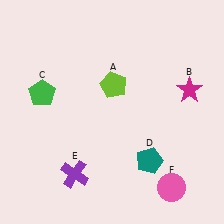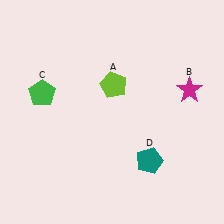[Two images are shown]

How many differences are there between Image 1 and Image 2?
There are 2 differences between the two images.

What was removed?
The purple cross (E), the pink circle (F) were removed in Image 2.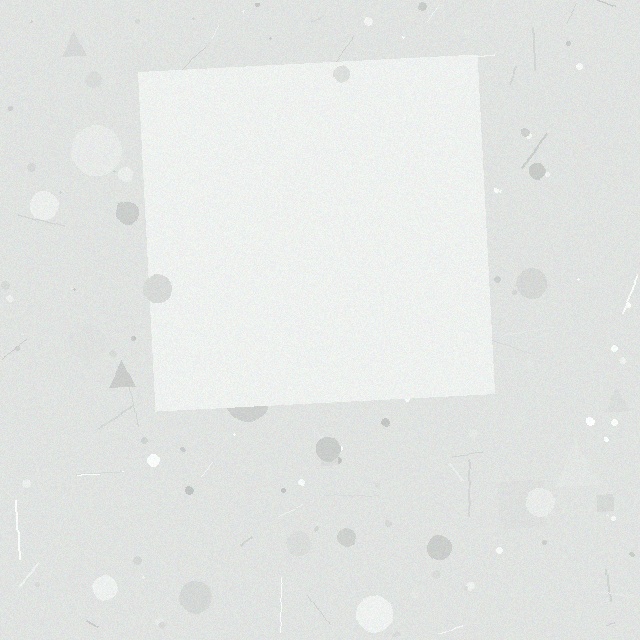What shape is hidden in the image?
A square is hidden in the image.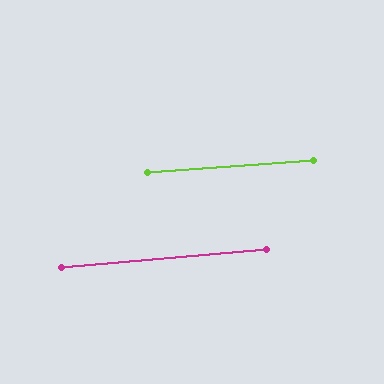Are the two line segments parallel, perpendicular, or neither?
Parallel — their directions differ by only 0.8°.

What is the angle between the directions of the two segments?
Approximately 1 degree.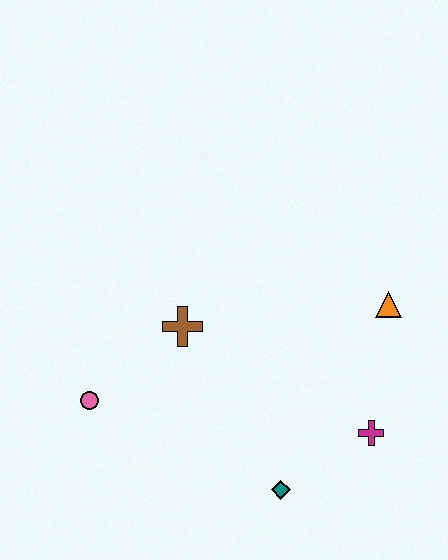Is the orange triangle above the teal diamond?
Yes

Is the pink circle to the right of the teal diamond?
No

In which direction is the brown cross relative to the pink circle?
The brown cross is to the right of the pink circle.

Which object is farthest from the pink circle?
The orange triangle is farthest from the pink circle.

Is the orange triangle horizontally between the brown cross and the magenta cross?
No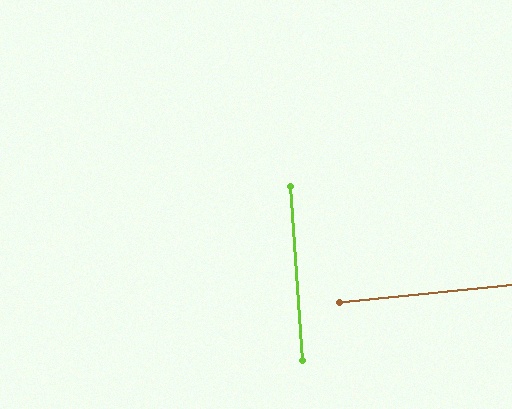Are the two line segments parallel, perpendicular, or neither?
Perpendicular — they meet at approximately 88°.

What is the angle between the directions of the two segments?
Approximately 88 degrees.